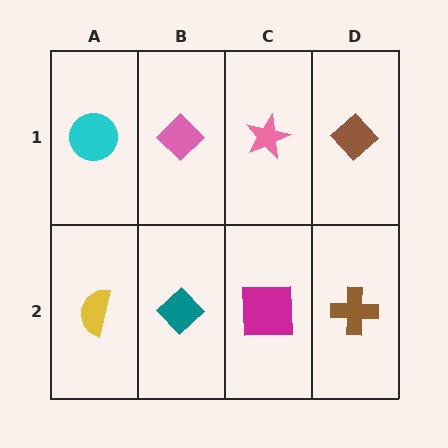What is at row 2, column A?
A yellow semicircle.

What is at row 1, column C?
A pink star.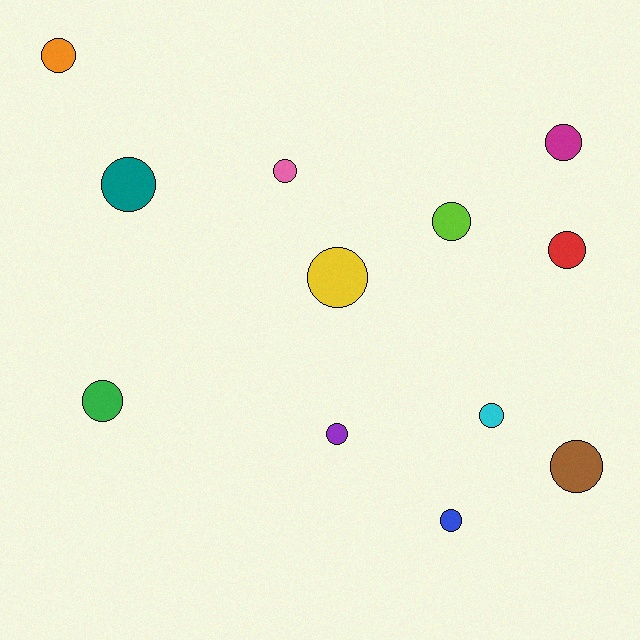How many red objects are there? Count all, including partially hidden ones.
There is 1 red object.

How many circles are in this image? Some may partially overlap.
There are 12 circles.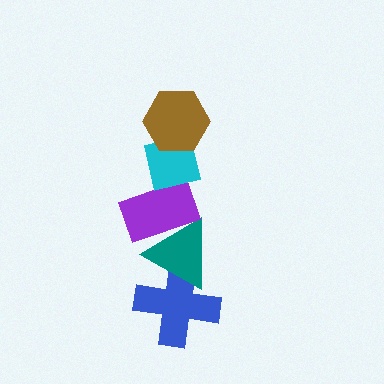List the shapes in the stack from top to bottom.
From top to bottom: the brown hexagon, the cyan square, the purple rectangle, the teal triangle, the blue cross.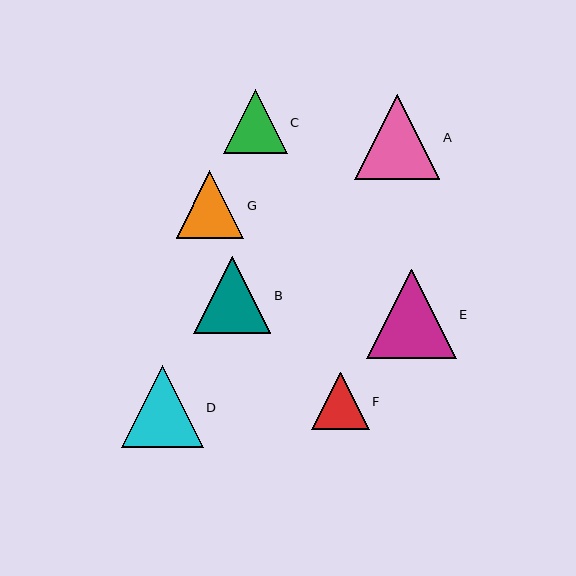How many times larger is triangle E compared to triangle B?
Triangle E is approximately 1.2 times the size of triangle B.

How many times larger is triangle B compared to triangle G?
Triangle B is approximately 1.1 times the size of triangle G.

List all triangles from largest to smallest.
From largest to smallest: E, A, D, B, G, C, F.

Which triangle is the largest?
Triangle E is the largest with a size of approximately 89 pixels.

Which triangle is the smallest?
Triangle F is the smallest with a size of approximately 57 pixels.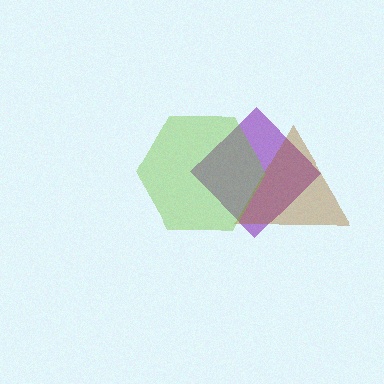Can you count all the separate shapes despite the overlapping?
Yes, there are 3 separate shapes.